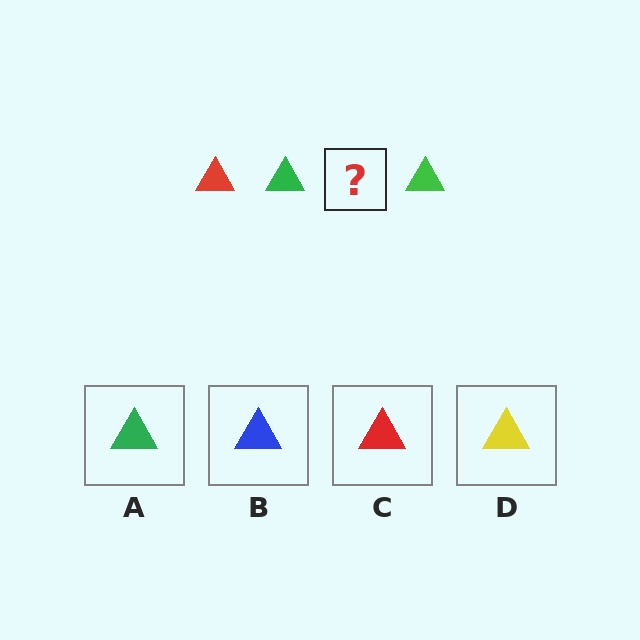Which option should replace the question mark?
Option C.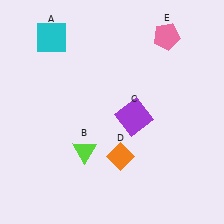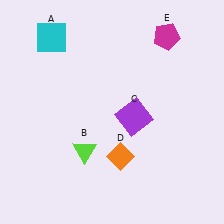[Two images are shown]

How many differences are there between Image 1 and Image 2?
There is 1 difference between the two images.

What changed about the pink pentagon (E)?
In Image 1, E is pink. In Image 2, it changed to magenta.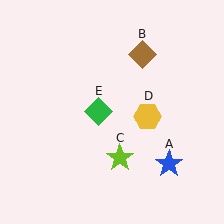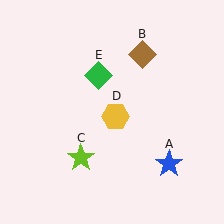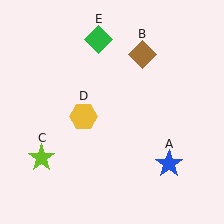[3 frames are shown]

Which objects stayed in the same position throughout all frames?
Blue star (object A) and brown diamond (object B) remained stationary.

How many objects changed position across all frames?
3 objects changed position: lime star (object C), yellow hexagon (object D), green diamond (object E).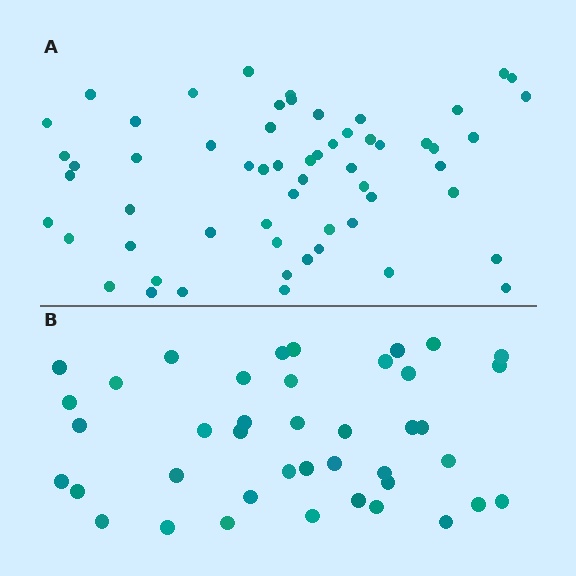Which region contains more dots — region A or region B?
Region A (the top region) has more dots.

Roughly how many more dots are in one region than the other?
Region A has approximately 20 more dots than region B.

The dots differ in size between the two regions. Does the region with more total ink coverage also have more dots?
No. Region B has more total ink coverage because its dots are larger, but region A actually contains more individual dots. Total area can be misleading — the number of items is what matters here.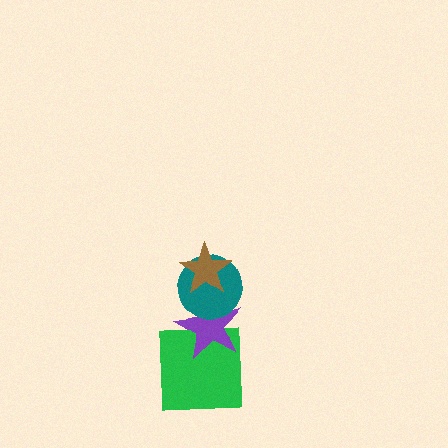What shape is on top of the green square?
The purple star is on top of the green square.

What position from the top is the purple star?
The purple star is 3rd from the top.